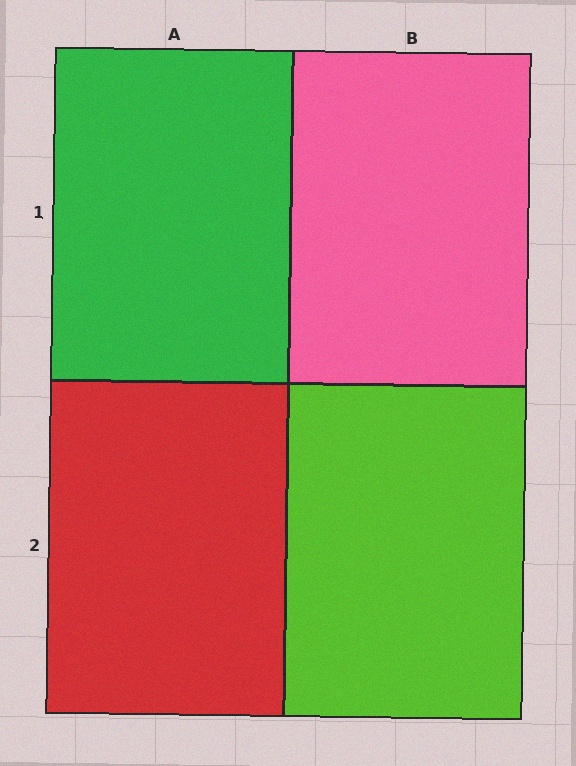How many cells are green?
1 cell is green.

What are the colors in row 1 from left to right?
Green, pink.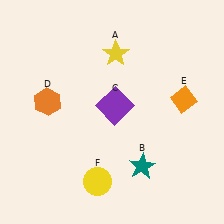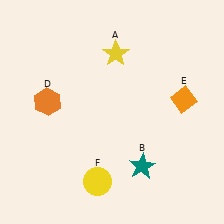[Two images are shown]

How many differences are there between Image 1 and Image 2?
There is 1 difference between the two images.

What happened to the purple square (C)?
The purple square (C) was removed in Image 2. It was in the top-right area of Image 1.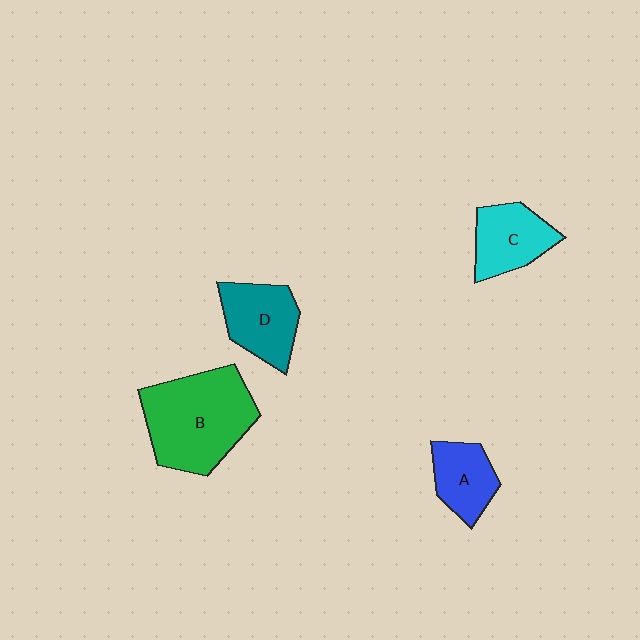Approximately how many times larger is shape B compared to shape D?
Approximately 1.7 times.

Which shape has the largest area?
Shape B (green).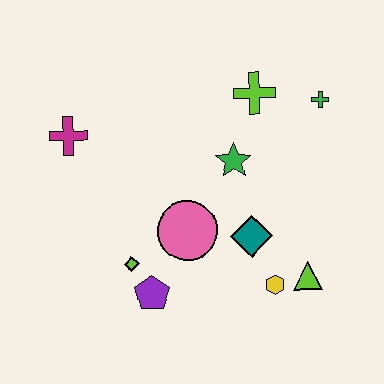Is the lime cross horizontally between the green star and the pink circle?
No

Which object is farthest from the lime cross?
The purple pentagon is farthest from the lime cross.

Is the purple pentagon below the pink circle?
Yes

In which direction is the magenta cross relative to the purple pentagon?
The magenta cross is above the purple pentagon.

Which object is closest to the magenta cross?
The lime diamond is closest to the magenta cross.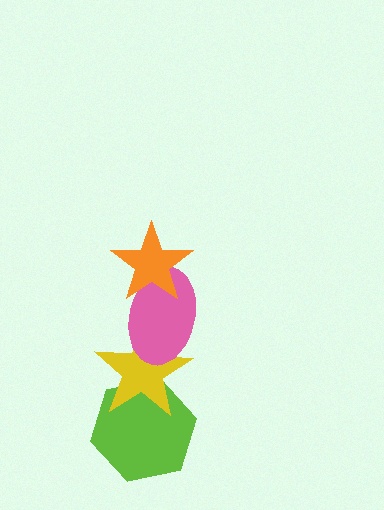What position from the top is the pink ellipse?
The pink ellipse is 2nd from the top.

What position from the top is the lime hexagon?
The lime hexagon is 4th from the top.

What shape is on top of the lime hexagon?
The yellow star is on top of the lime hexagon.